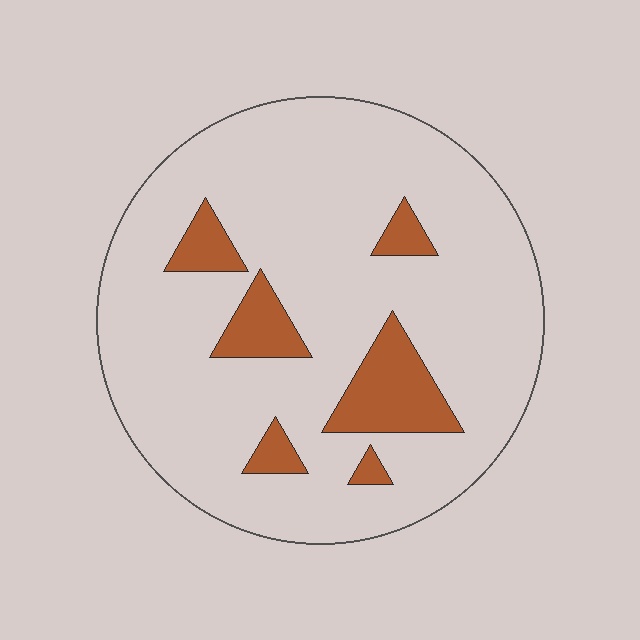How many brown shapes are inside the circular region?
6.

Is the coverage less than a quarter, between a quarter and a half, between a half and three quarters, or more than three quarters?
Less than a quarter.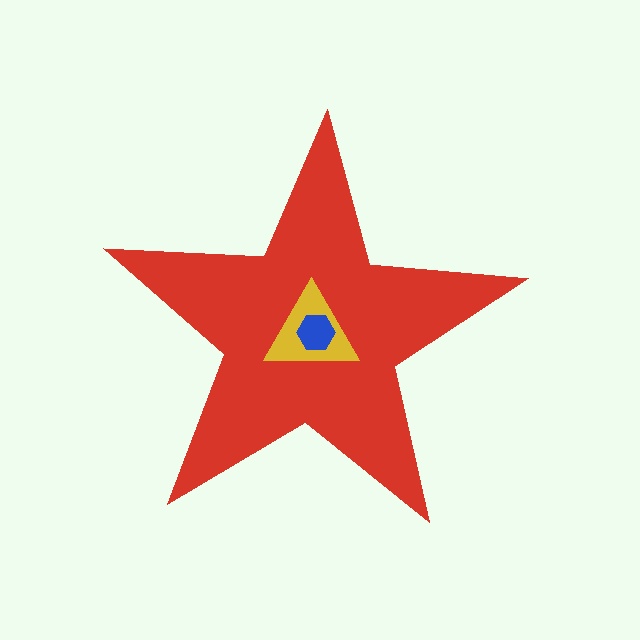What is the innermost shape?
The blue hexagon.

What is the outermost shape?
The red star.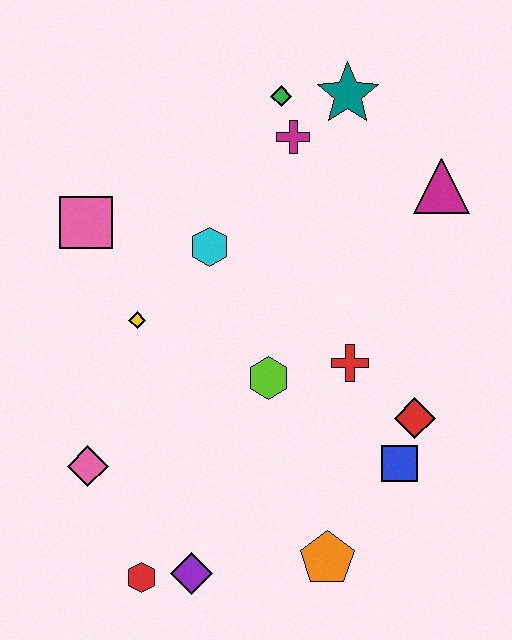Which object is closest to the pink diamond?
The red hexagon is closest to the pink diamond.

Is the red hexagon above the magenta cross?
No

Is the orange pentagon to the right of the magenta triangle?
No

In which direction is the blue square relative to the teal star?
The blue square is below the teal star.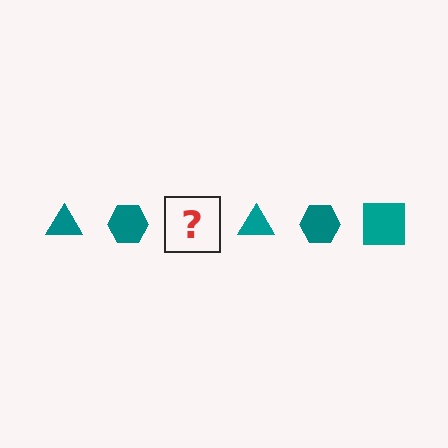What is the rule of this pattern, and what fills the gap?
The rule is that the pattern cycles through triangle, hexagon, square shapes in teal. The gap should be filled with a teal square.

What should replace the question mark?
The question mark should be replaced with a teal square.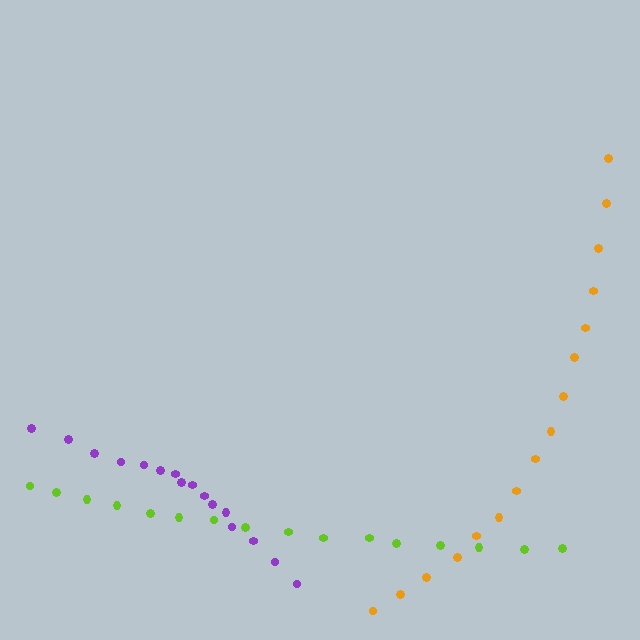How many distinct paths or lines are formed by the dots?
There are 3 distinct paths.